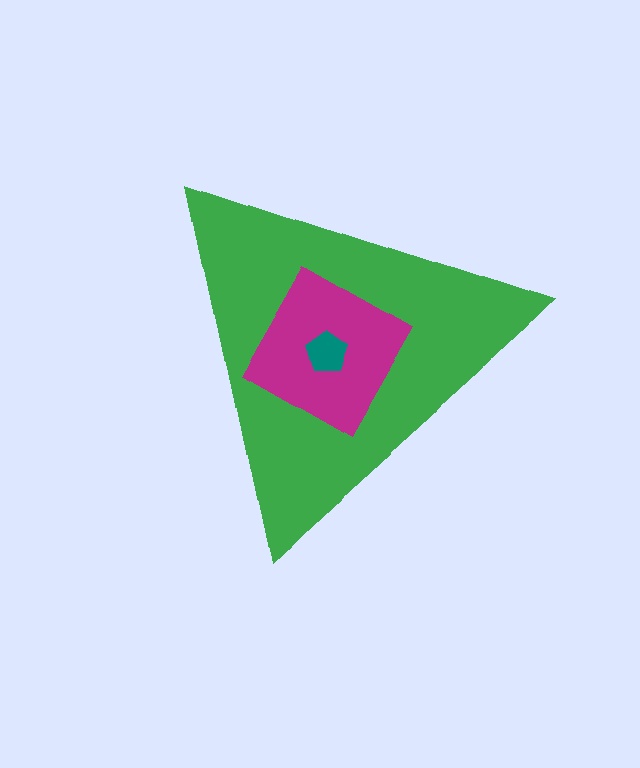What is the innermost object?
The teal pentagon.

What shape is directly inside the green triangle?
The magenta diamond.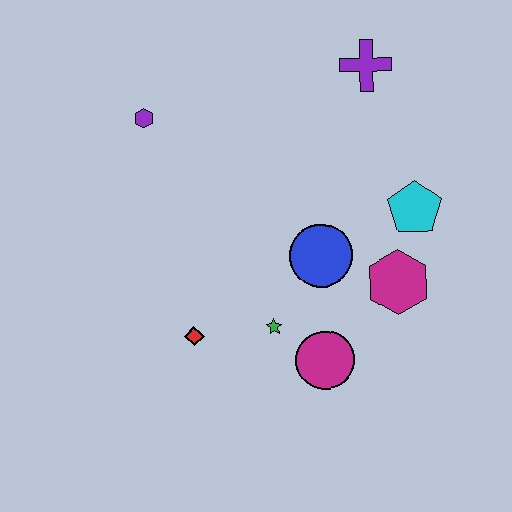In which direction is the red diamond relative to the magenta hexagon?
The red diamond is to the left of the magenta hexagon.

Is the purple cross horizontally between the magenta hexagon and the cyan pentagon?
No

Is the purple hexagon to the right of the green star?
No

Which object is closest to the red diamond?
The green star is closest to the red diamond.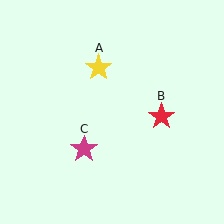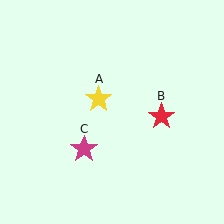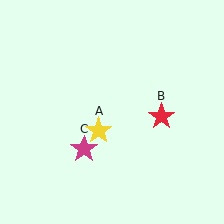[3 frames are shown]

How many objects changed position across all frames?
1 object changed position: yellow star (object A).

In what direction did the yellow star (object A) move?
The yellow star (object A) moved down.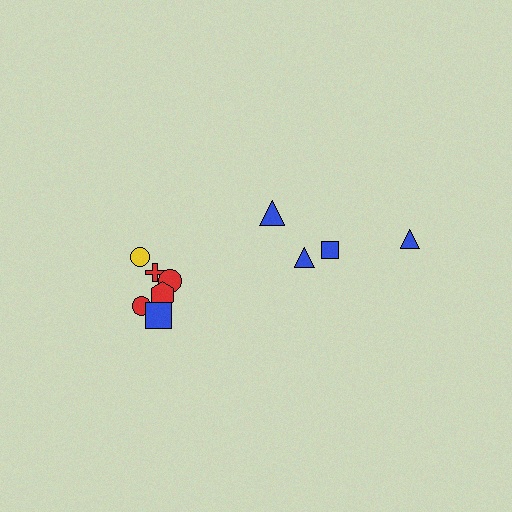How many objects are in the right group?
There are 4 objects.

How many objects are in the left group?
There are 6 objects.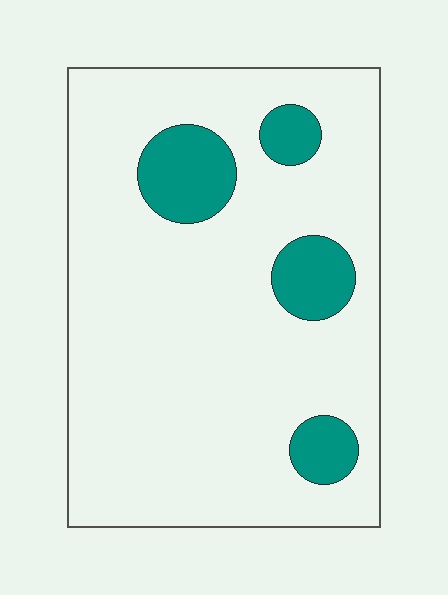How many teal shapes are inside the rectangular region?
4.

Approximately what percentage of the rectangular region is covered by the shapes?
Approximately 15%.